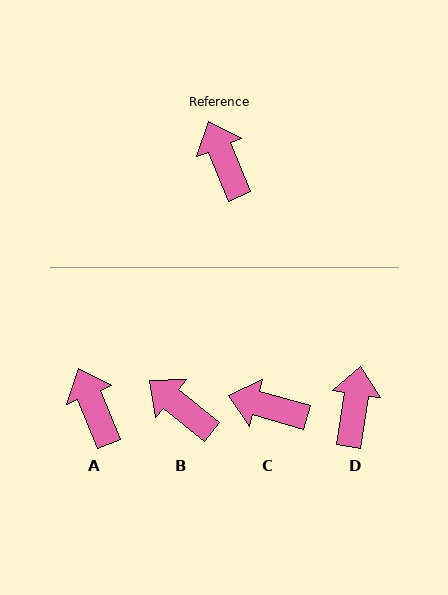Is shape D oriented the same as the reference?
No, it is off by about 31 degrees.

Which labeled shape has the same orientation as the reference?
A.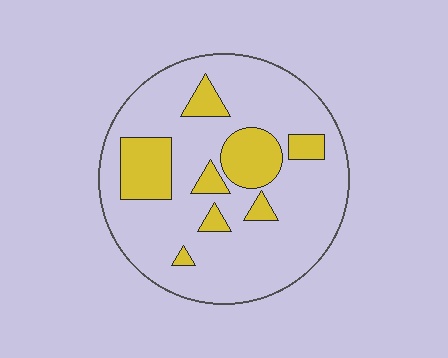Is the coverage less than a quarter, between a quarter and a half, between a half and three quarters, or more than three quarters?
Less than a quarter.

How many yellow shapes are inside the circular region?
8.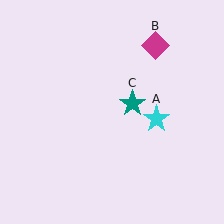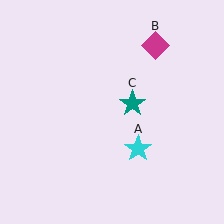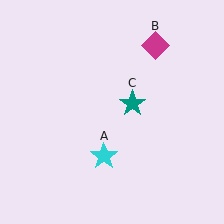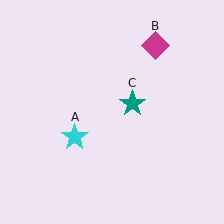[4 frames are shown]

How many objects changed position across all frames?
1 object changed position: cyan star (object A).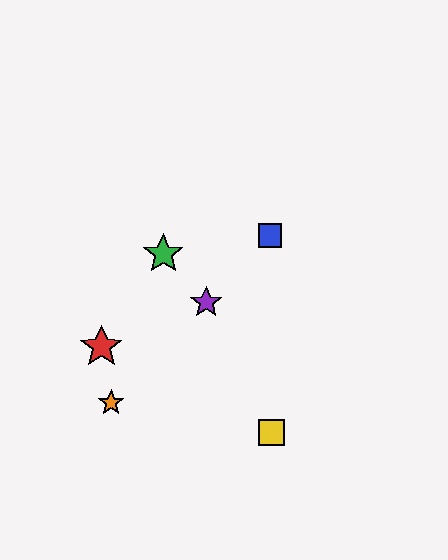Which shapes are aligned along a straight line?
The blue square, the purple star, the orange star are aligned along a straight line.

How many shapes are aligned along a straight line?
3 shapes (the blue square, the purple star, the orange star) are aligned along a straight line.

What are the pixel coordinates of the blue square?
The blue square is at (270, 235).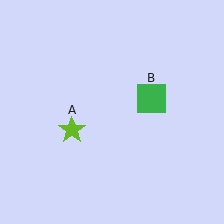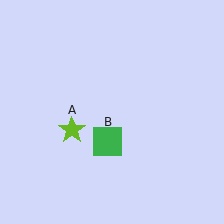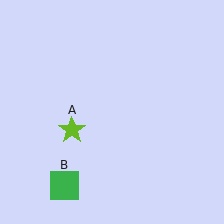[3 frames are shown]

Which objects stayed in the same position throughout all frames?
Lime star (object A) remained stationary.